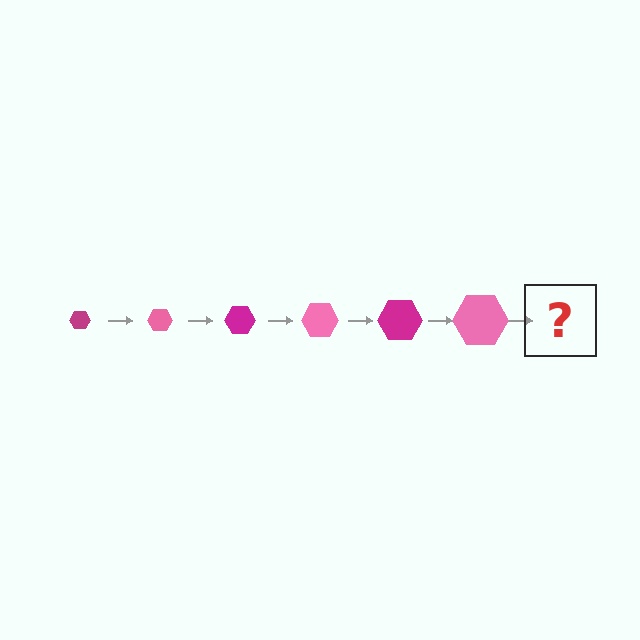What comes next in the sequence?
The next element should be a magenta hexagon, larger than the previous one.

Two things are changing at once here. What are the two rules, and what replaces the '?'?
The two rules are that the hexagon grows larger each step and the color cycles through magenta and pink. The '?' should be a magenta hexagon, larger than the previous one.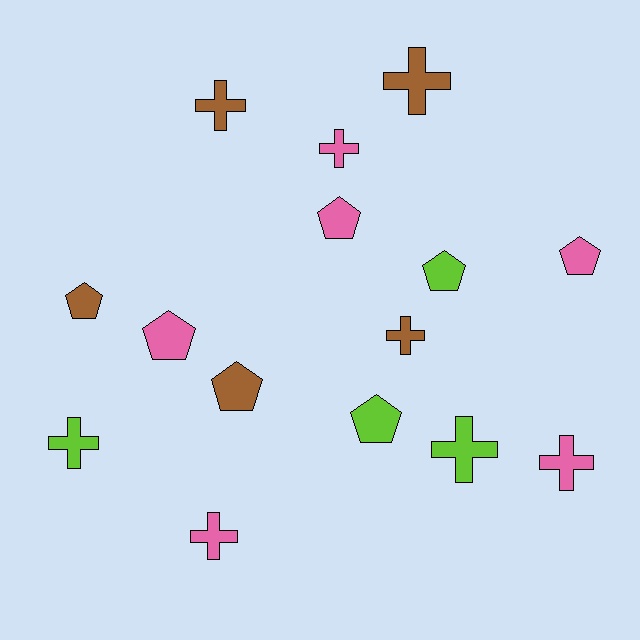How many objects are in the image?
There are 15 objects.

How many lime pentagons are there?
There are 2 lime pentagons.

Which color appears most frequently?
Pink, with 6 objects.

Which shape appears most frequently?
Cross, with 8 objects.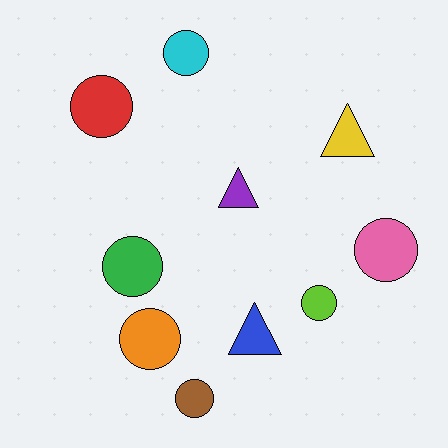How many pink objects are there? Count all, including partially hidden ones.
There is 1 pink object.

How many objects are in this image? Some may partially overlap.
There are 10 objects.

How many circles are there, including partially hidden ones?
There are 7 circles.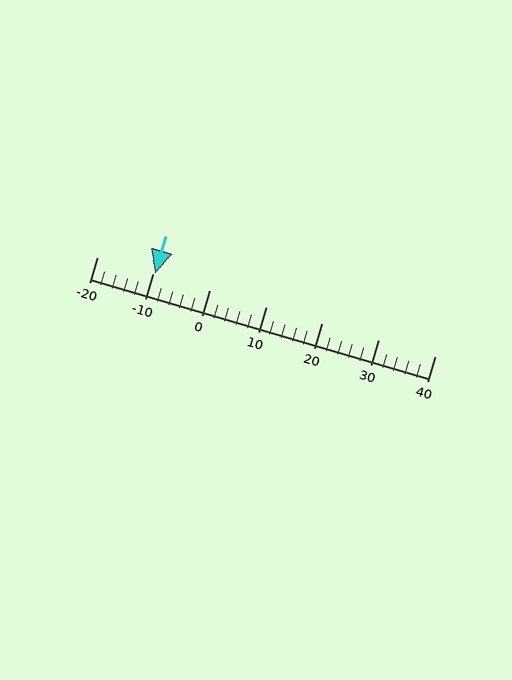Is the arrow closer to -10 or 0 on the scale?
The arrow is closer to -10.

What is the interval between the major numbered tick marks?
The major tick marks are spaced 10 units apart.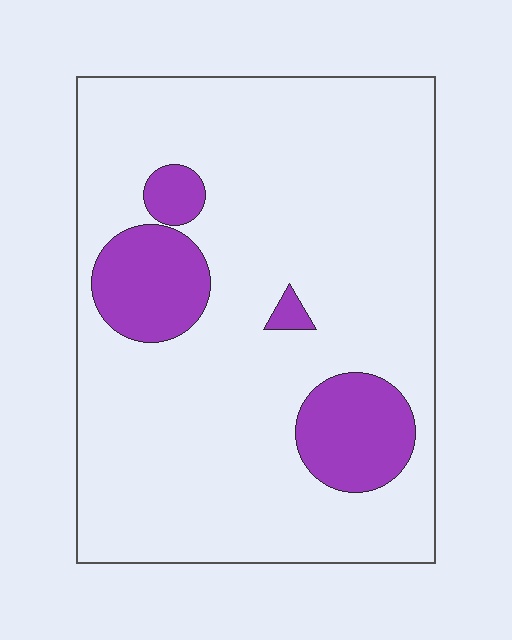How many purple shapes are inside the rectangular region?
4.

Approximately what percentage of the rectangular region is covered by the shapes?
Approximately 15%.